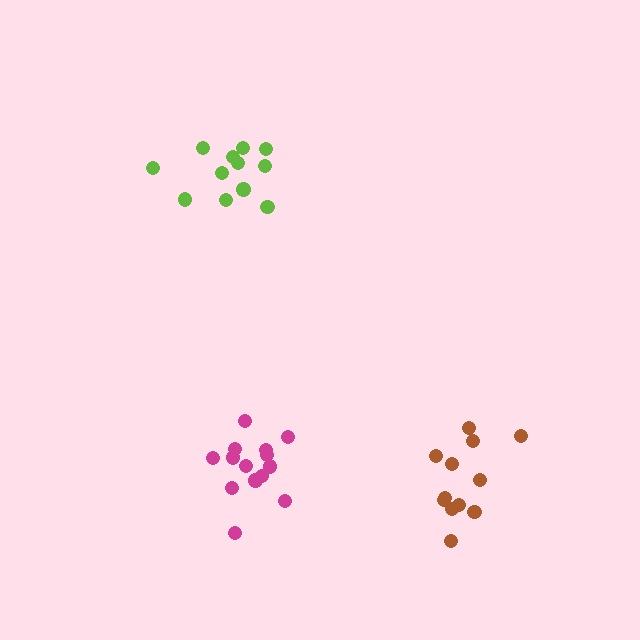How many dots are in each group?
Group 1: 14 dots, Group 2: 12 dots, Group 3: 12 dots (38 total).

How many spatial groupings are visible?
There are 3 spatial groupings.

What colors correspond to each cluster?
The clusters are colored: magenta, lime, brown.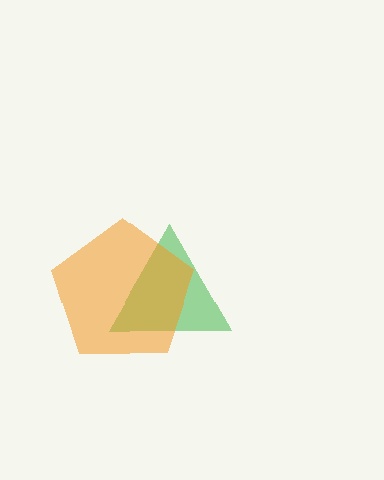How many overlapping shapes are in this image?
There are 2 overlapping shapes in the image.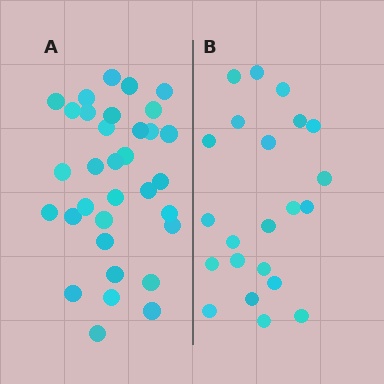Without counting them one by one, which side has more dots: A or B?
Region A (the left region) has more dots.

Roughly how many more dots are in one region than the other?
Region A has roughly 12 or so more dots than region B.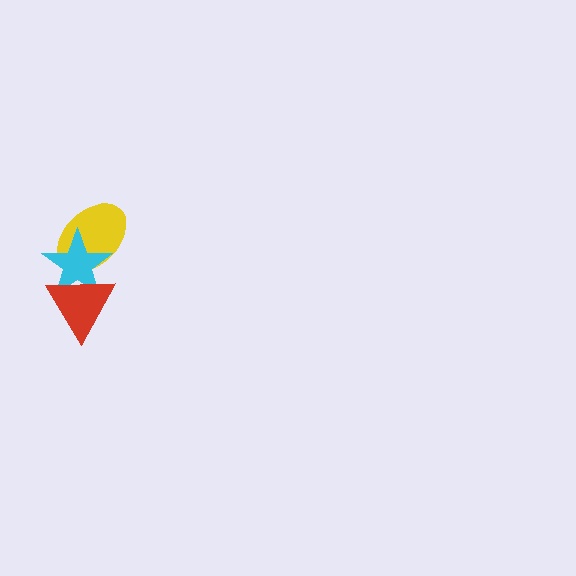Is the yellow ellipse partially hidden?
Yes, it is partially covered by another shape.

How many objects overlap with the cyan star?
2 objects overlap with the cyan star.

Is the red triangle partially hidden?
No, no other shape covers it.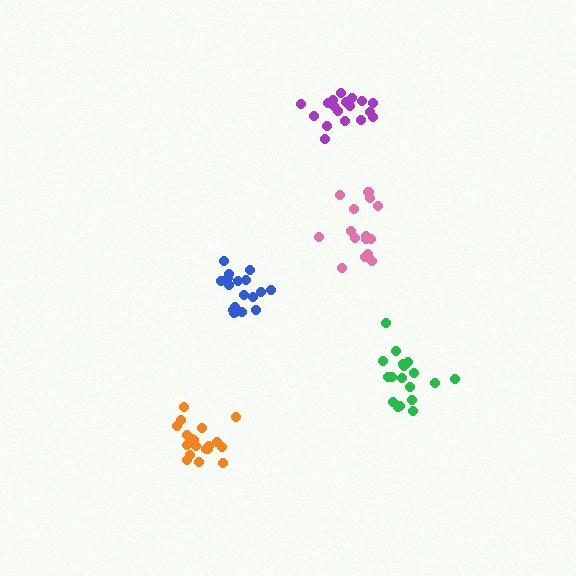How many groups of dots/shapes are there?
There are 5 groups.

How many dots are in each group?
Group 1: 18 dots, Group 2: 18 dots, Group 3: 18 dots, Group 4: 15 dots, Group 5: 20 dots (89 total).